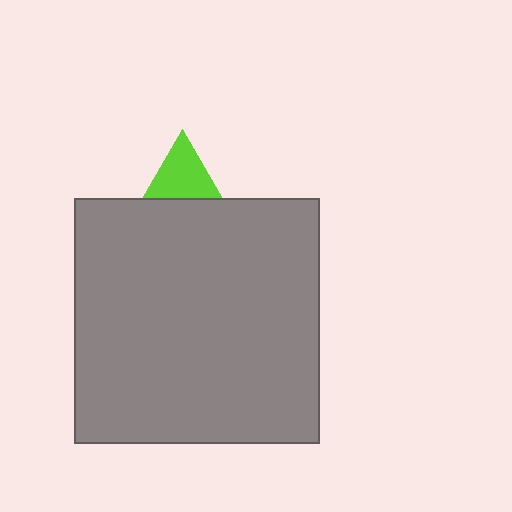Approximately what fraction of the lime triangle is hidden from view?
Roughly 64% of the lime triangle is hidden behind the gray square.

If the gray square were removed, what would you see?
You would see the complete lime triangle.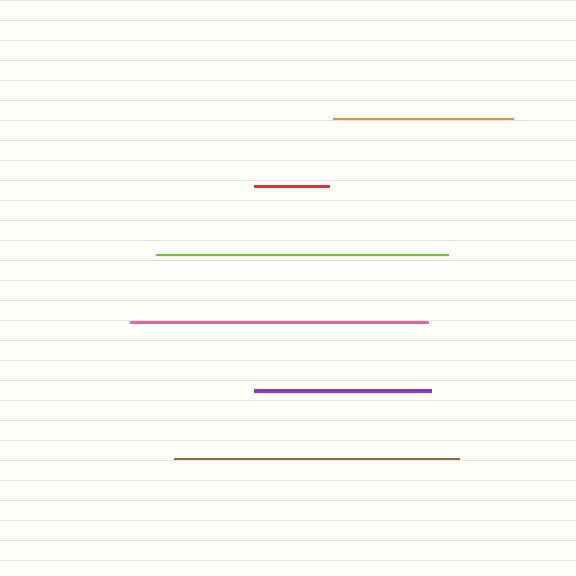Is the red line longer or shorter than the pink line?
The pink line is longer than the red line.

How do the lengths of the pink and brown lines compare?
The pink and brown lines are approximately the same length.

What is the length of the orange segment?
The orange segment is approximately 180 pixels long.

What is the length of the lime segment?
The lime segment is approximately 291 pixels long.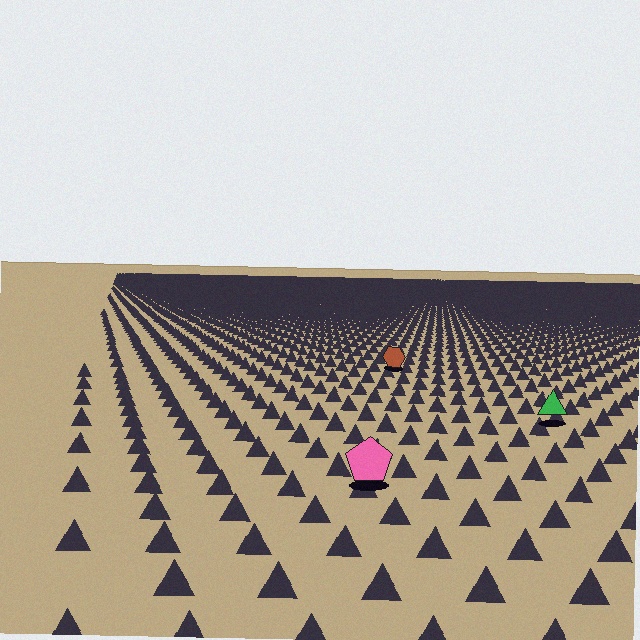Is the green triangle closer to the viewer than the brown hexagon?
Yes. The green triangle is closer — you can tell from the texture gradient: the ground texture is coarser near it.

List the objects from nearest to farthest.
From nearest to farthest: the pink pentagon, the green triangle, the brown hexagon.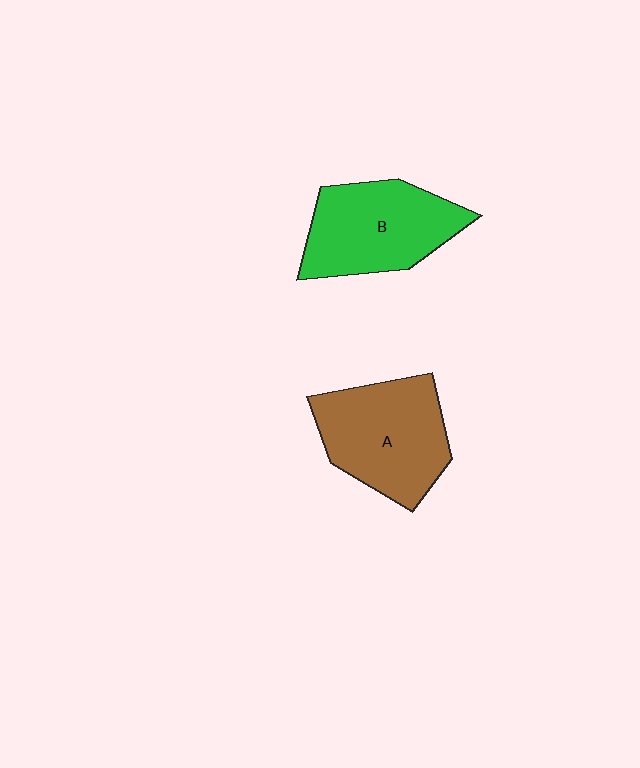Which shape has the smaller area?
Shape B (green).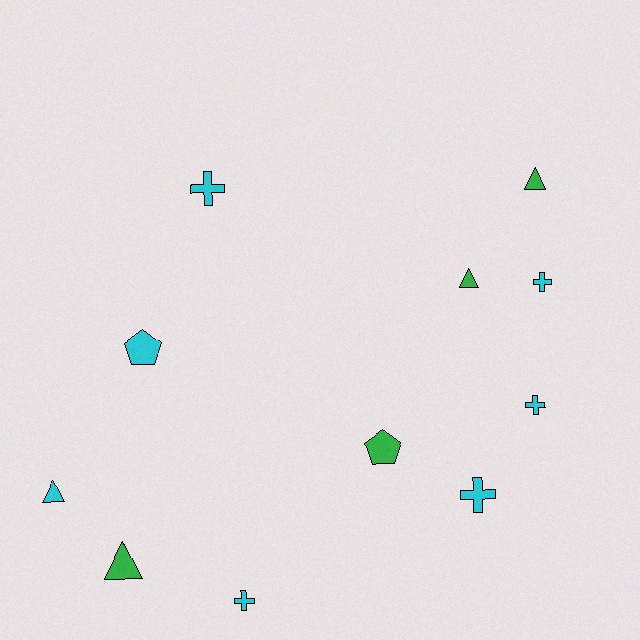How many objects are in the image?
There are 11 objects.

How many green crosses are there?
There are no green crosses.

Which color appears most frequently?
Cyan, with 7 objects.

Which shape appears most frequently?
Cross, with 5 objects.